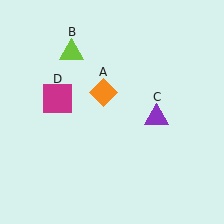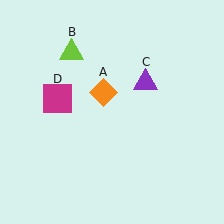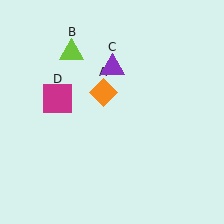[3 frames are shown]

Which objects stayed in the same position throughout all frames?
Orange diamond (object A) and lime triangle (object B) and magenta square (object D) remained stationary.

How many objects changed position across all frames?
1 object changed position: purple triangle (object C).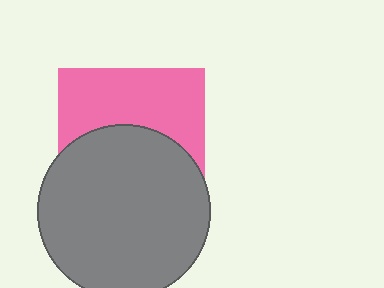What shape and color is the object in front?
The object in front is a gray circle.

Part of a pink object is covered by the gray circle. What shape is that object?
It is a square.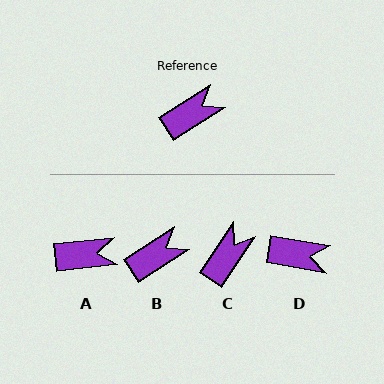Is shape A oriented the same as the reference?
No, it is off by about 27 degrees.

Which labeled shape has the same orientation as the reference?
B.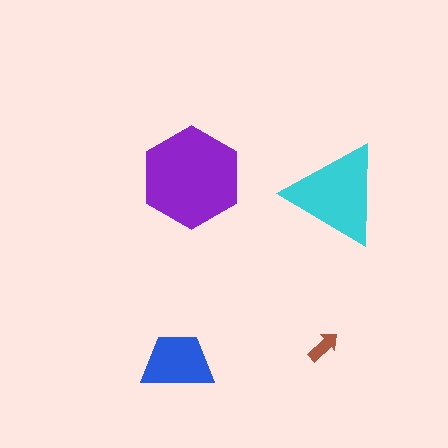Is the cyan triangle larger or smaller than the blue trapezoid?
Larger.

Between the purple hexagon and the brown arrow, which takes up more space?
The purple hexagon.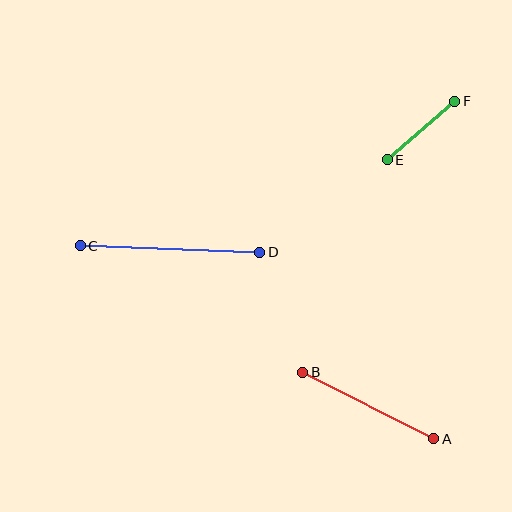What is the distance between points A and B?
The distance is approximately 147 pixels.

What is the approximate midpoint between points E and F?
The midpoint is at approximately (421, 130) pixels.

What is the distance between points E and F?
The distance is approximately 89 pixels.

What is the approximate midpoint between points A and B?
The midpoint is at approximately (368, 406) pixels.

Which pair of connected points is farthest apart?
Points C and D are farthest apart.